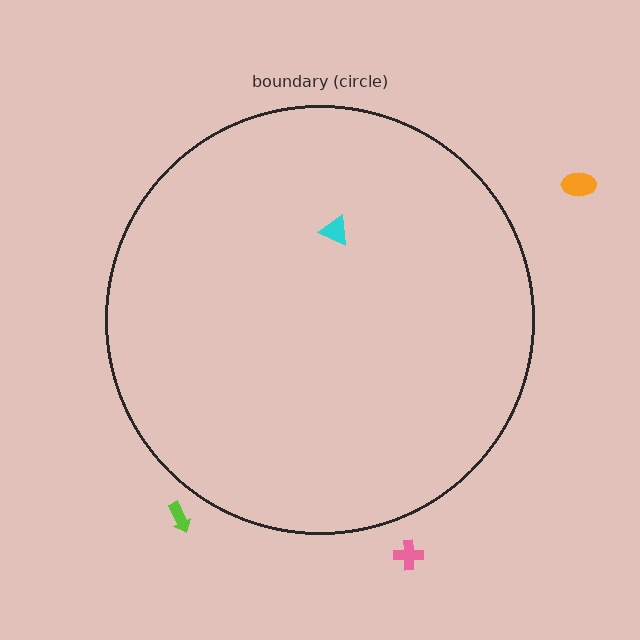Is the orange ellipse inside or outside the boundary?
Outside.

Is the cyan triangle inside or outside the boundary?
Inside.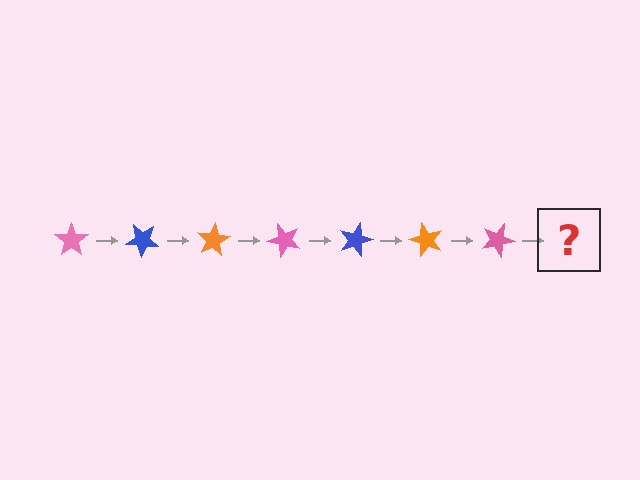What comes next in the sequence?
The next element should be a blue star, rotated 280 degrees from the start.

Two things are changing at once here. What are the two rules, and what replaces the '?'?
The two rules are that it rotates 40 degrees each step and the color cycles through pink, blue, and orange. The '?' should be a blue star, rotated 280 degrees from the start.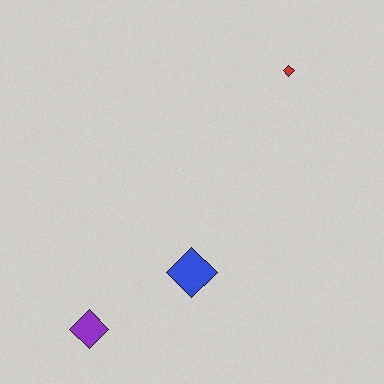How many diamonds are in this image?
There are 3 diamonds.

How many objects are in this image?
There are 3 objects.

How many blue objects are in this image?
There is 1 blue object.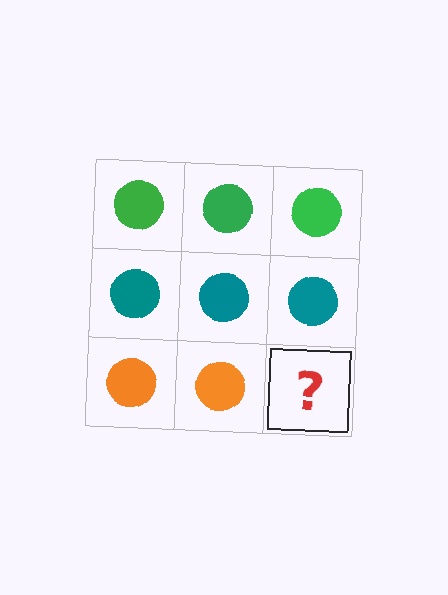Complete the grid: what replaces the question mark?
The question mark should be replaced with an orange circle.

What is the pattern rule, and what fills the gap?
The rule is that each row has a consistent color. The gap should be filled with an orange circle.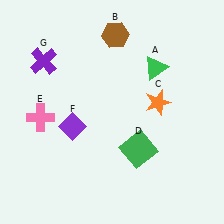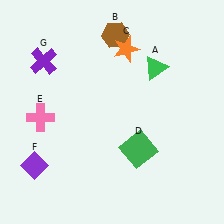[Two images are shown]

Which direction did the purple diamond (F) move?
The purple diamond (F) moved left.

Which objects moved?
The objects that moved are: the orange star (C), the purple diamond (F).